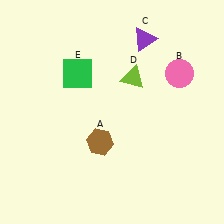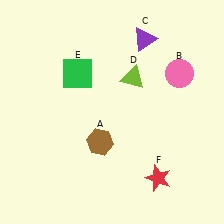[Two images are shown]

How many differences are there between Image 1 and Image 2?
There is 1 difference between the two images.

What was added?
A red star (F) was added in Image 2.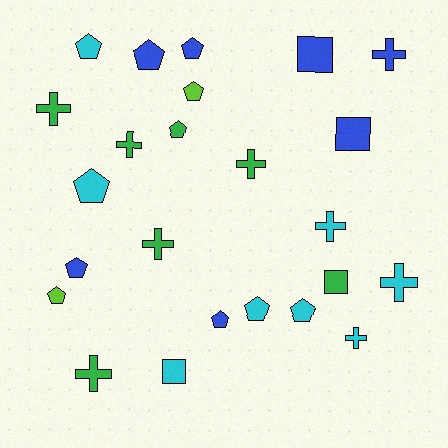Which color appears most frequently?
Cyan, with 8 objects.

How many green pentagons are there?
There is 1 green pentagon.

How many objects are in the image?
There are 24 objects.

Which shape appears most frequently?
Pentagon, with 11 objects.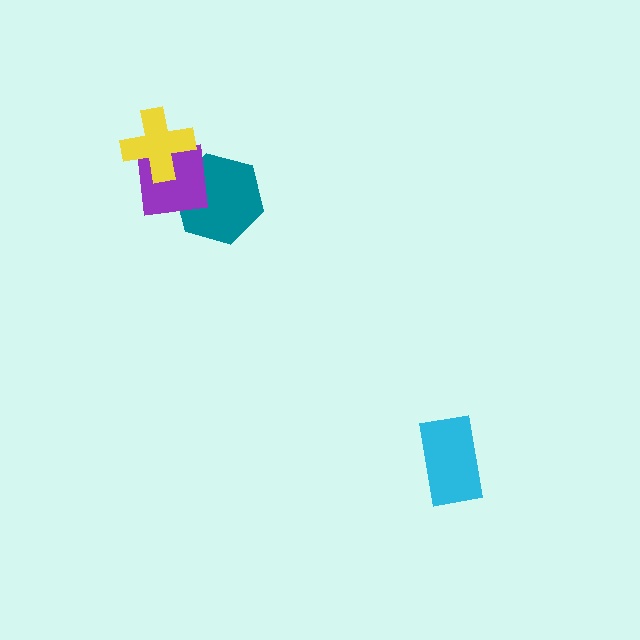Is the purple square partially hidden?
Yes, it is partially covered by another shape.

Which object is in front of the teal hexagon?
The purple square is in front of the teal hexagon.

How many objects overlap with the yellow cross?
1 object overlaps with the yellow cross.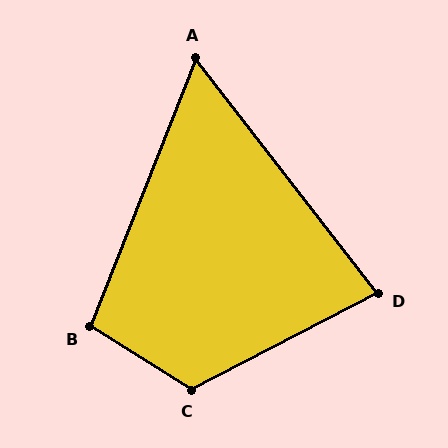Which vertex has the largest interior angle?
C, at approximately 121 degrees.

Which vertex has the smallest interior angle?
A, at approximately 59 degrees.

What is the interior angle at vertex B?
Approximately 100 degrees (obtuse).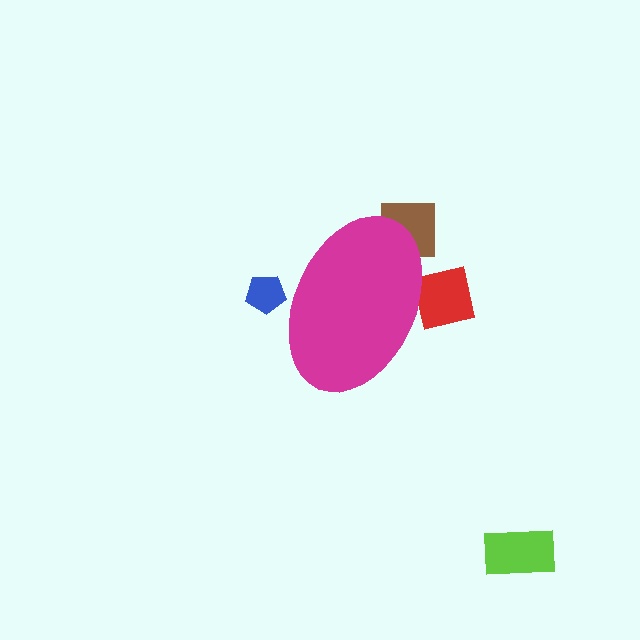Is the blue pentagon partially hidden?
Yes, the blue pentagon is partially hidden behind the magenta ellipse.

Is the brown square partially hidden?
Yes, the brown square is partially hidden behind the magenta ellipse.